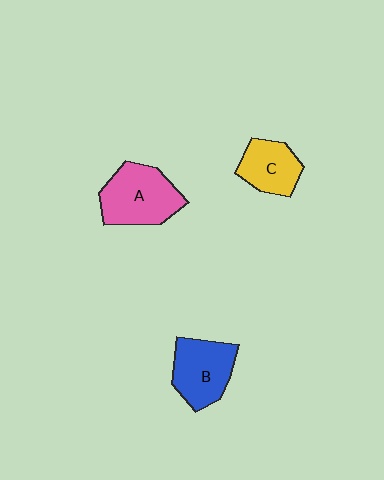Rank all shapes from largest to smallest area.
From largest to smallest: A (pink), B (blue), C (yellow).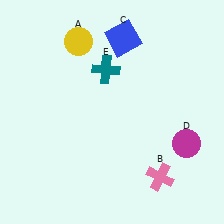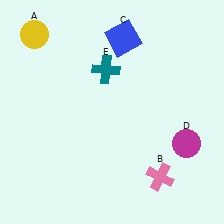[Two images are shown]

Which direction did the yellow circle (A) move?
The yellow circle (A) moved left.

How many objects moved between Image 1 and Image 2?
1 object moved between the two images.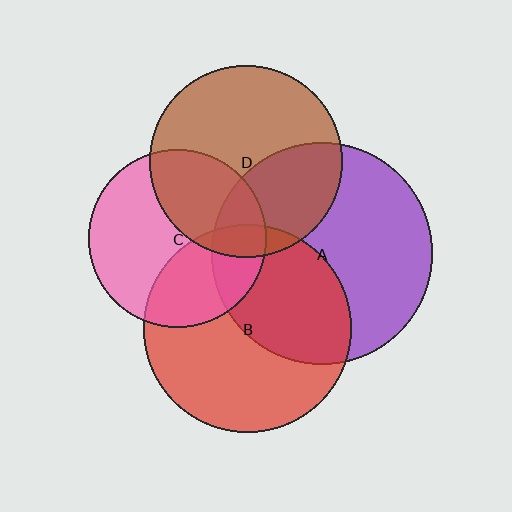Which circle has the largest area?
Circle A (purple).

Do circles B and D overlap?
Yes.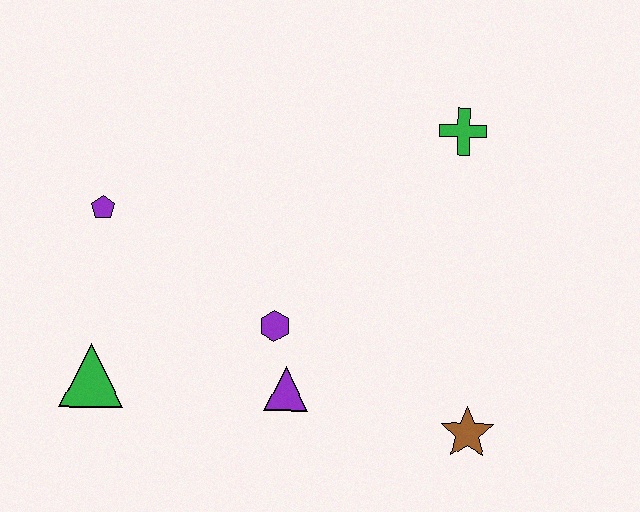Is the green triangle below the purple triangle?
No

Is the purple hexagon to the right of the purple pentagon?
Yes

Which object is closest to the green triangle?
The purple pentagon is closest to the green triangle.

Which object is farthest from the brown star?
The purple pentagon is farthest from the brown star.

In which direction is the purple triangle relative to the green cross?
The purple triangle is below the green cross.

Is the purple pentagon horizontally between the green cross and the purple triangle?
No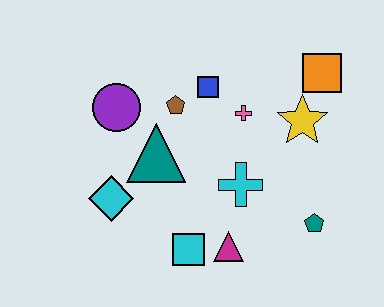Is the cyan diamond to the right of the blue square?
No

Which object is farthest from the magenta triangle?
The orange square is farthest from the magenta triangle.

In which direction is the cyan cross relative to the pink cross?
The cyan cross is below the pink cross.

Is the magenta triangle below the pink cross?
Yes